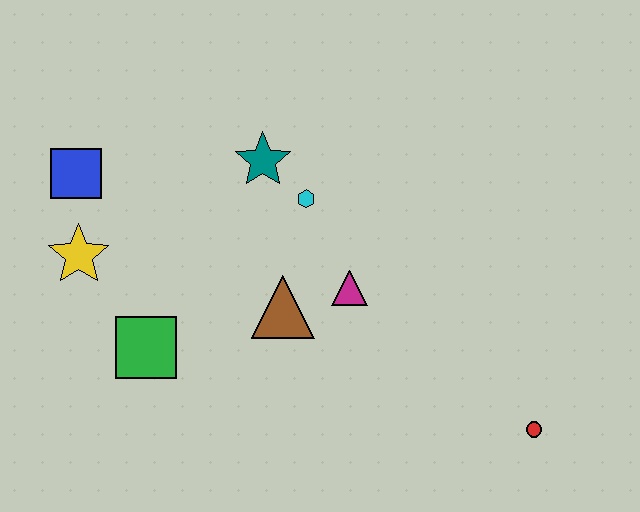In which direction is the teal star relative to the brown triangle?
The teal star is above the brown triangle.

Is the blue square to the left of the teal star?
Yes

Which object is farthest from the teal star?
The red circle is farthest from the teal star.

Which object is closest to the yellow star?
The blue square is closest to the yellow star.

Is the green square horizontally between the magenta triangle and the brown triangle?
No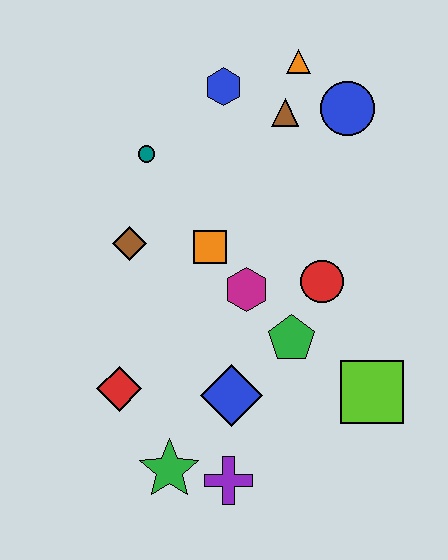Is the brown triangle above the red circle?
Yes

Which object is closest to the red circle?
The green pentagon is closest to the red circle.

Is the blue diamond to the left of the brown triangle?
Yes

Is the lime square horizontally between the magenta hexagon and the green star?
No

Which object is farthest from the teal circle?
The purple cross is farthest from the teal circle.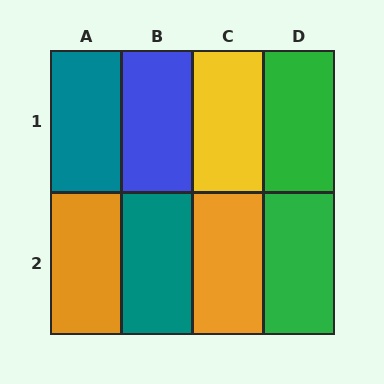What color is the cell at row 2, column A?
Orange.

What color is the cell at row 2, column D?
Green.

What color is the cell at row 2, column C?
Orange.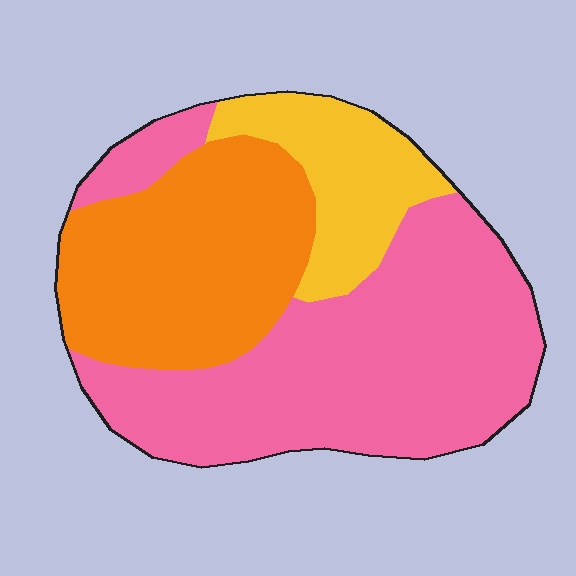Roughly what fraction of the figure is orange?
Orange takes up about one third (1/3) of the figure.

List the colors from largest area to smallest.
From largest to smallest: pink, orange, yellow.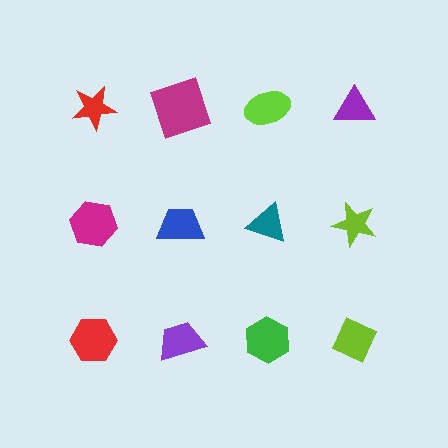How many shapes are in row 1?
4 shapes.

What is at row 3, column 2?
A purple trapezoid.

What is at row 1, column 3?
A lime ellipse.